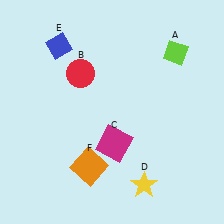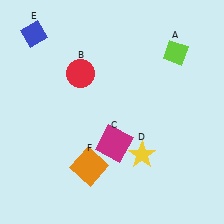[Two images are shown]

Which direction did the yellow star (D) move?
The yellow star (D) moved up.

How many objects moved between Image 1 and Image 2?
2 objects moved between the two images.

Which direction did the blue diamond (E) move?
The blue diamond (E) moved left.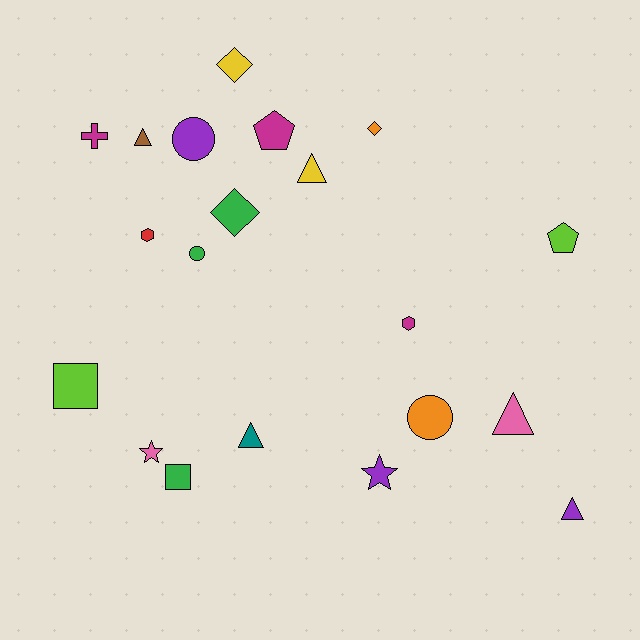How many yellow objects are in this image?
There are 2 yellow objects.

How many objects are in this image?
There are 20 objects.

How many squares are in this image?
There are 2 squares.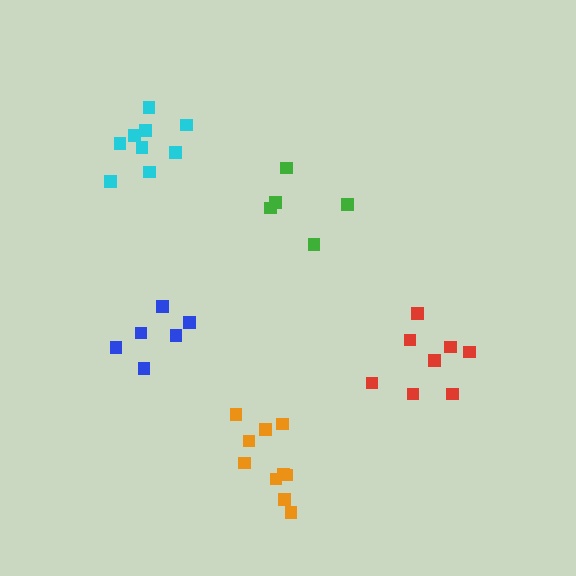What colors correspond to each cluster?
The clusters are colored: cyan, green, blue, red, orange.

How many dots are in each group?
Group 1: 9 dots, Group 2: 5 dots, Group 3: 6 dots, Group 4: 8 dots, Group 5: 10 dots (38 total).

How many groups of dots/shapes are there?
There are 5 groups.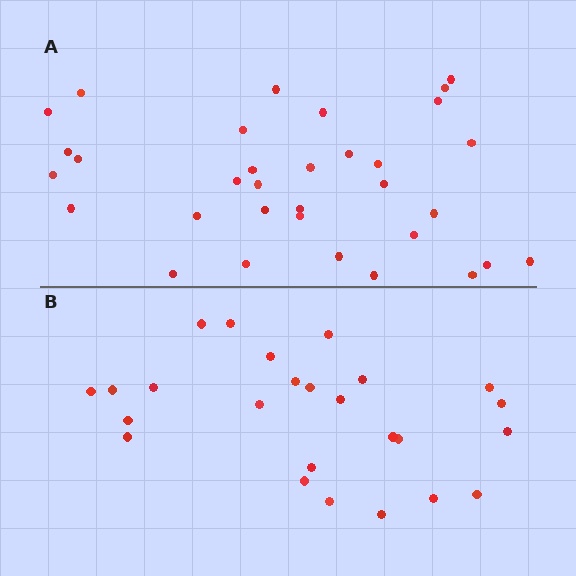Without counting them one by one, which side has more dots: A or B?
Region A (the top region) has more dots.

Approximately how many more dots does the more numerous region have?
Region A has roughly 8 or so more dots than region B.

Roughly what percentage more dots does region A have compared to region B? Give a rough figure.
About 30% more.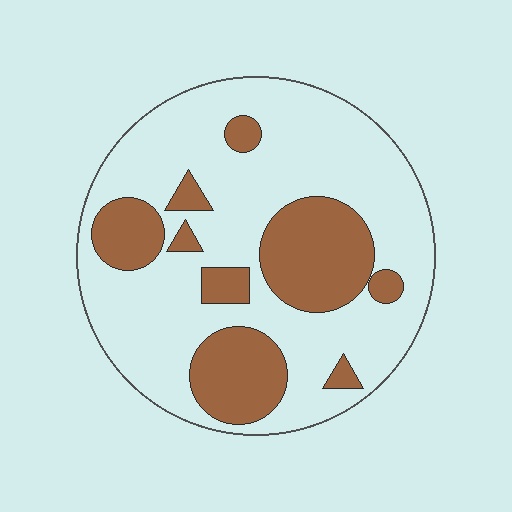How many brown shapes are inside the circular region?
9.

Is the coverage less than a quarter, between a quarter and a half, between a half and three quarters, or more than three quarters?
Between a quarter and a half.